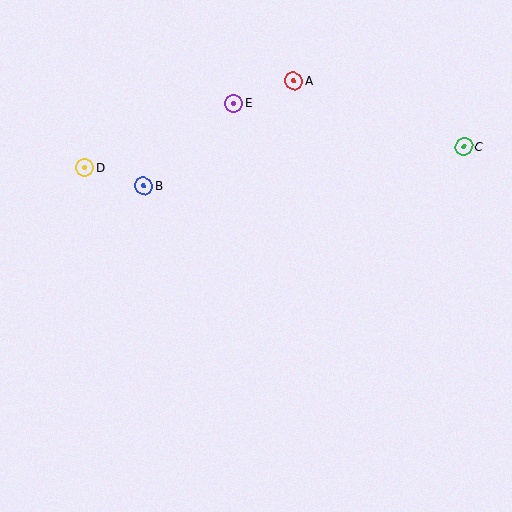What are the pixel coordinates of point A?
Point A is at (294, 81).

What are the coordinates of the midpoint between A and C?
The midpoint between A and C is at (379, 114).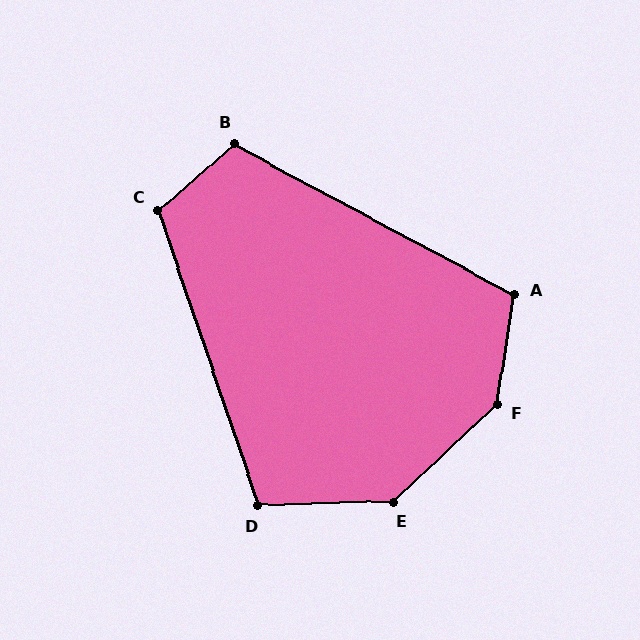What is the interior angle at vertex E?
Approximately 138 degrees (obtuse).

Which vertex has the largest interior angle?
F, at approximately 142 degrees.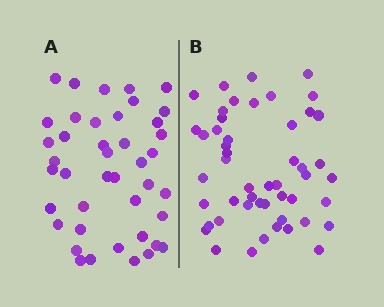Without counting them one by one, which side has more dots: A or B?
Region B (the right region) has more dots.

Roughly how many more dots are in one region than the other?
Region B has roughly 8 or so more dots than region A.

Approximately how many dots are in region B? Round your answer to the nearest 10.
About 50 dots.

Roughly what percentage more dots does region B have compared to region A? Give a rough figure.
About 20% more.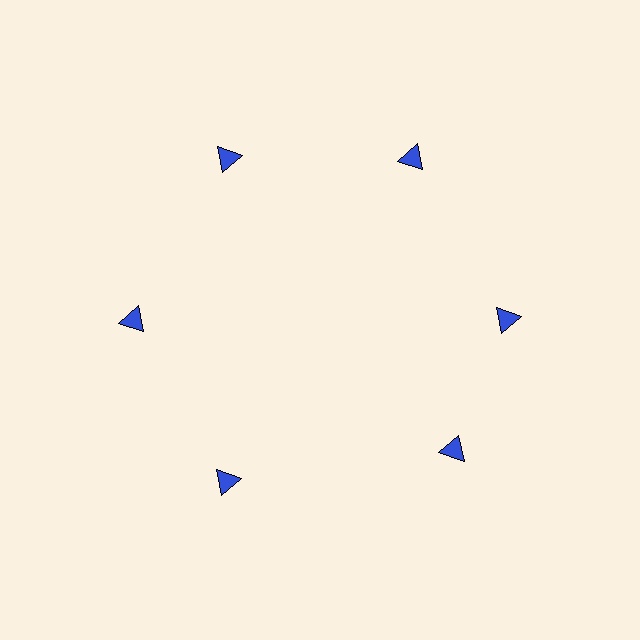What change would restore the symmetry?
The symmetry would be restored by rotating it back into even spacing with its neighbors so that all 6 triangles sit at equal angles and equal distance from the center.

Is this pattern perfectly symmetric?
No. The 6 blue triangles are arranged in a ring, but one element near the 5 o'clock position is rotated out of alignment along the ring, breaking the 6-fold rotational symmetry.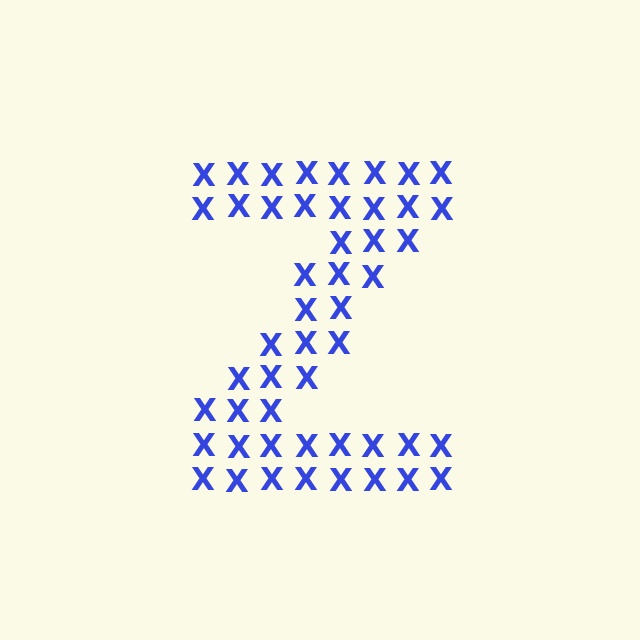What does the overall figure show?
The overall figure shows the letter Z.